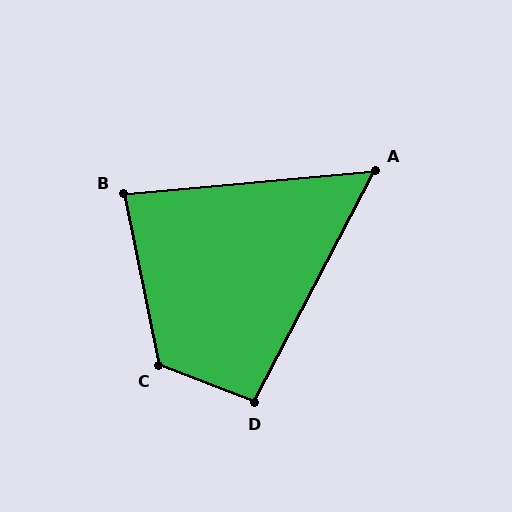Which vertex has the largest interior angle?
C, at approximately 123 degrees.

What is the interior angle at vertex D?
Approximately 96 degrees (obtuse).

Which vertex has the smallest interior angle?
A, at approximately 57 degrees.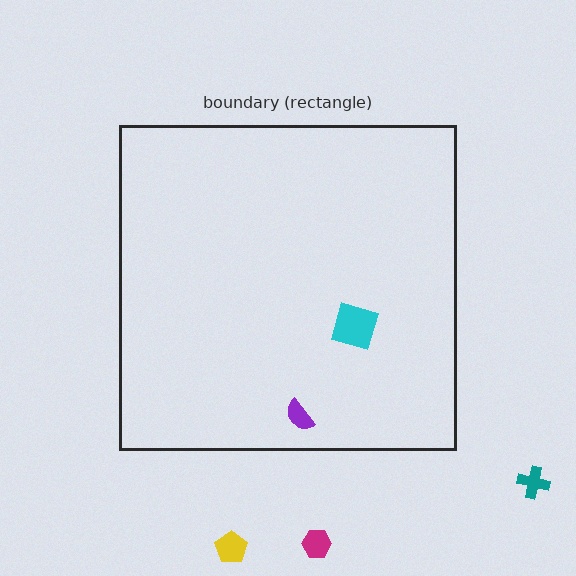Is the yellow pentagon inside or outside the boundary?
Outside.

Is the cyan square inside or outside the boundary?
Inside.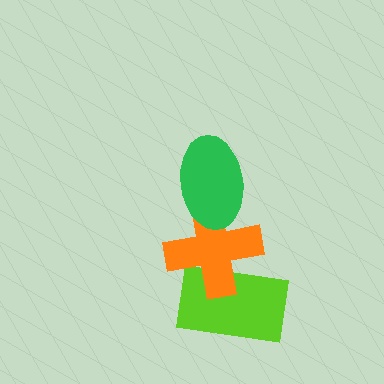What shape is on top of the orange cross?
The green ellipse is on top of the orange cross.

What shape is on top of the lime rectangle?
The orange cross is on top of the lime rectangle.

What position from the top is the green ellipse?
The green ellipse is 1st from the top.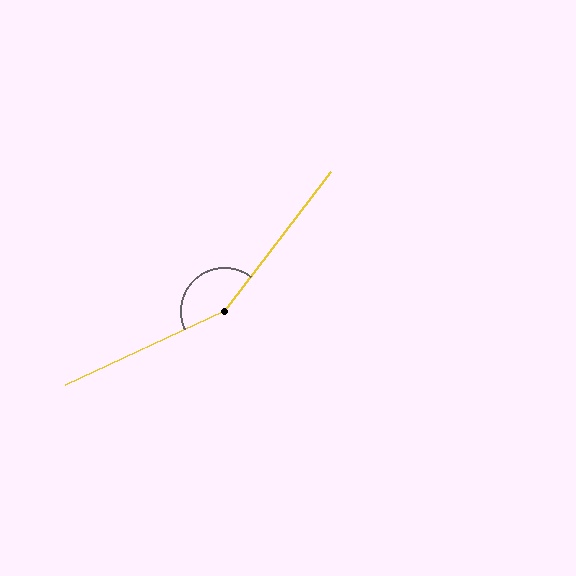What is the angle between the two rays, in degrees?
Approximately 152 degrees.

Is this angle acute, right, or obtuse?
It is obtuse.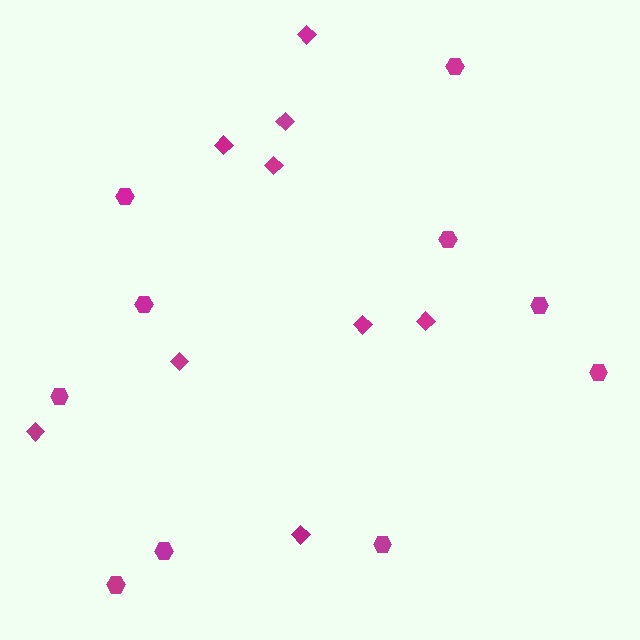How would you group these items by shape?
There are 2 groups: one group of hexagons (10) and one group of diamonds (9).